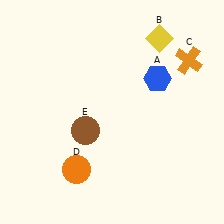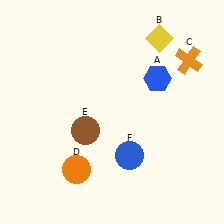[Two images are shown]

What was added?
A blue circle (F) was added in Image 2.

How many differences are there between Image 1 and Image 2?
There is 1 difference between the two images.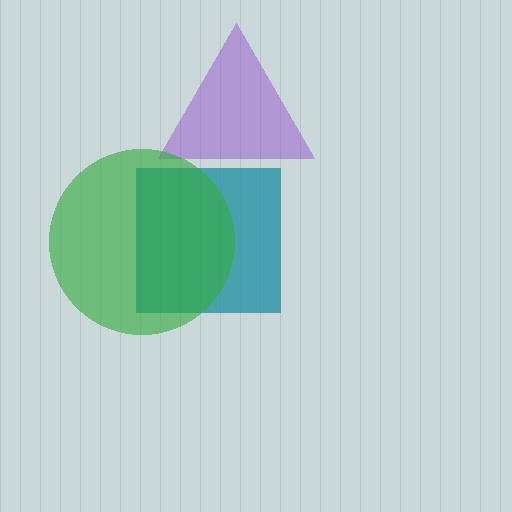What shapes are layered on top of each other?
The layered shapes are: a purple triangle, a teal square, a green circle.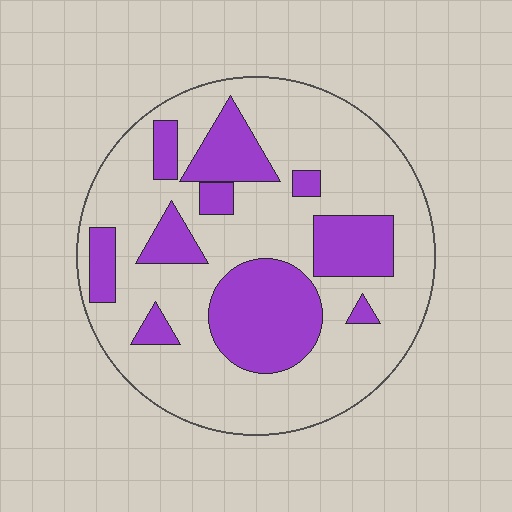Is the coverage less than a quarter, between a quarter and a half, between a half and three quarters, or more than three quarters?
Between a quarter and a half.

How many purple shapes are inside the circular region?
10.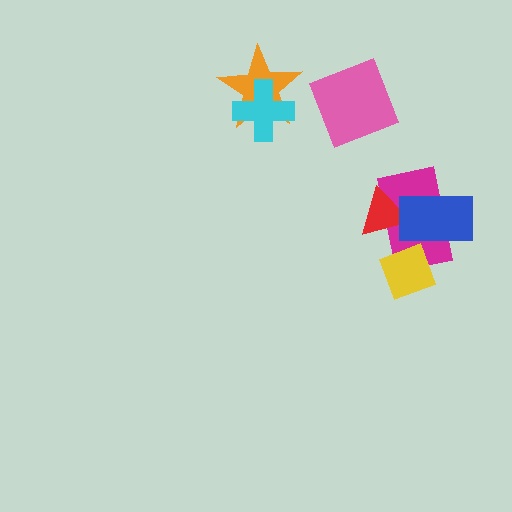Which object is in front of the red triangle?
The blue rectangle is in front of the red triangle.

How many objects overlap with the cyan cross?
1 object overlaps with the cyan cross.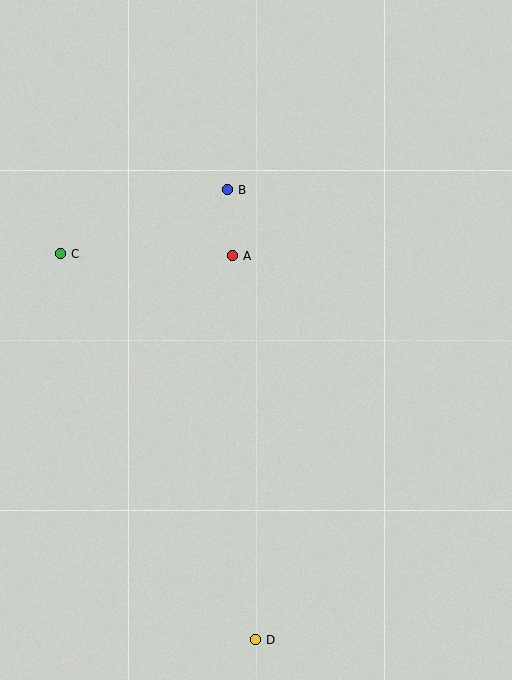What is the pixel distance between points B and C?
The distance between B and C is 179 pixels.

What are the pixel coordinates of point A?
Point A is at (232, 256).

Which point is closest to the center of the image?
Point A at (232, 256) is closest to the center.